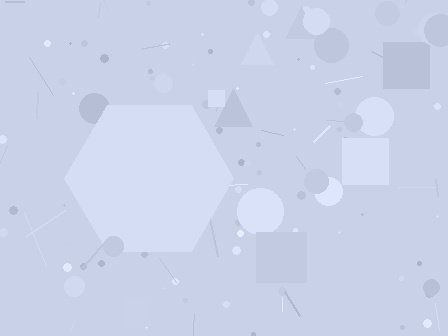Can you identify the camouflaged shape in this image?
The camouflaged shape is a hexagon.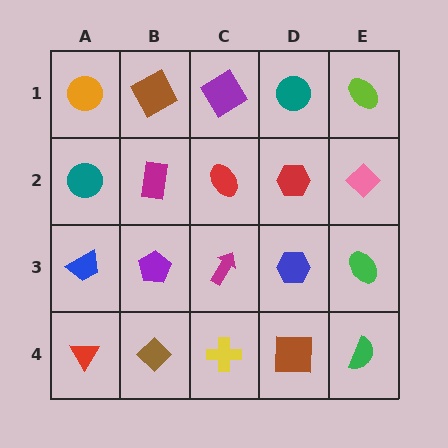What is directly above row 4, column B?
A purple pentagon.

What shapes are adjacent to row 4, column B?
A purple pentagon (row 3, column B), a red triangle (row 4, column A), a yellow cross (row 4, column C).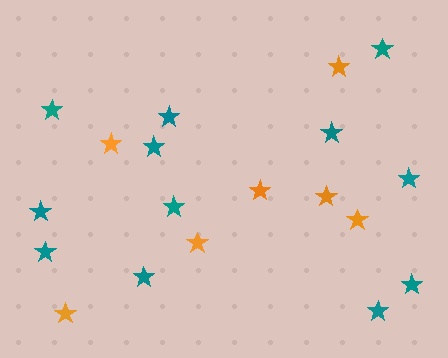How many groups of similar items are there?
There are 2 groups: one group of teal stars (12) and one group of orange stars (7).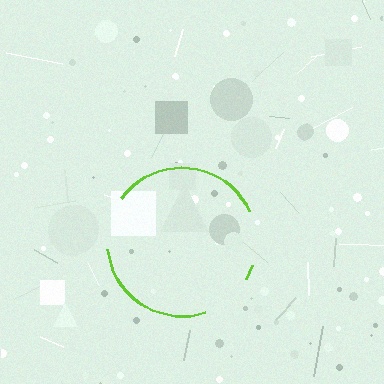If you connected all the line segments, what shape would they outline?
They would outline a circle.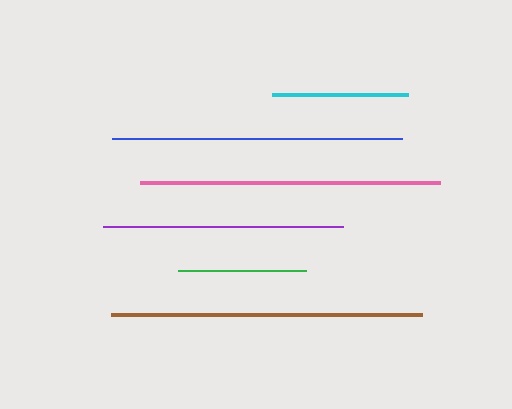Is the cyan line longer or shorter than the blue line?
The blue line is longer than the cyan line.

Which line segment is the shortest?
The green line is the shortest at approximately 129 pixels.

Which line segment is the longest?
The brown line is the longest at approximately 311 pixels.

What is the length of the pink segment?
The pink segment is approximately 300 pixels long.